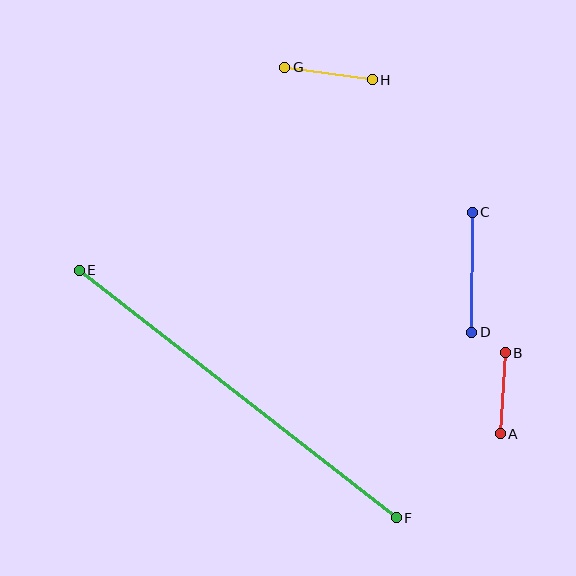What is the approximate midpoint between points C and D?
The midpoint is at approximately (472, 272) pixels.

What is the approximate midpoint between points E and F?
The midpoint is at approximately (238, 394) pixels.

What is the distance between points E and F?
The distance is approximately 402 pixels.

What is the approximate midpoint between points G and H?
The midpoint is at approximately (329, 73) pixels.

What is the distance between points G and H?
The distance is approximately 89 pixels.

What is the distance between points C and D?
The distance is approximately 120 pixels.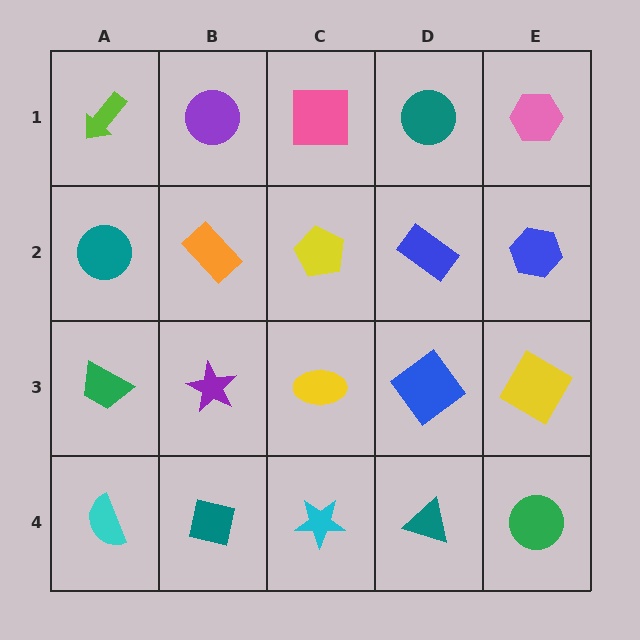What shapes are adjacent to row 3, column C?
A yellow pentagon (row 2, column C), a cyan star (row 4, column C), a purple star (row 3, column B), a blue diamond (row 3, column D).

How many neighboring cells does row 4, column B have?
3.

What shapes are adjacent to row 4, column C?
A yellow ellipse (row 3, column C), a teal square (row 4, column B), a teal triangle (row 4, column D).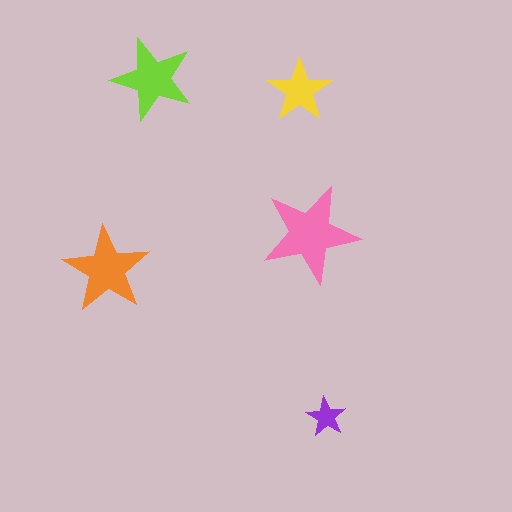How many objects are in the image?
There are 5 objects in the image.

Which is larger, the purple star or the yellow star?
The yellow one.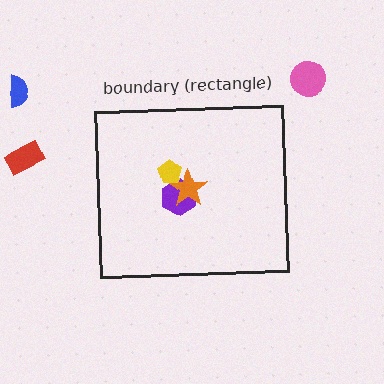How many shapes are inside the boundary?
3 inside, 3 outside.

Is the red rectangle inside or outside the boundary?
Outside.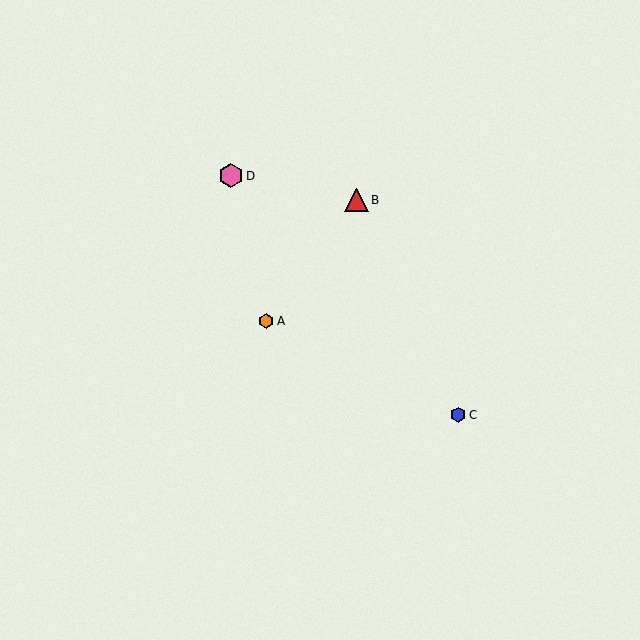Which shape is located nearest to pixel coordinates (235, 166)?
The pink hexagon (labeled D) at (231, 176) is nearest to that location.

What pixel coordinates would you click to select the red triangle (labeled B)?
Click at (356, 200) to select the red triangle B.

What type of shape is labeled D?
Shape D is a pink hexagon.